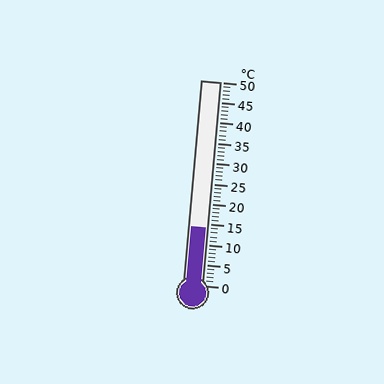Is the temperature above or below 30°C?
The temperature is below 30°C.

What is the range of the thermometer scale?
The thermometer scale ranges from 0°C to 50°C.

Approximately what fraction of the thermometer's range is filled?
The thermometer is filled to approximately 30% of its range.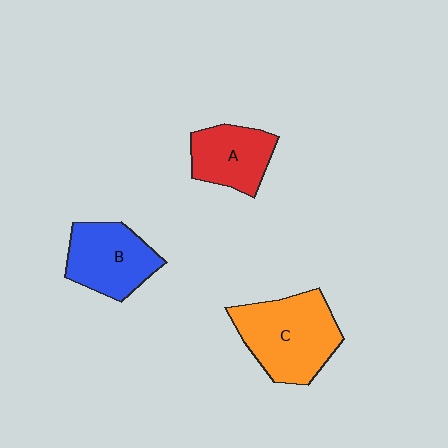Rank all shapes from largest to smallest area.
From largest to smallest: C (orange), B (blue), A (red).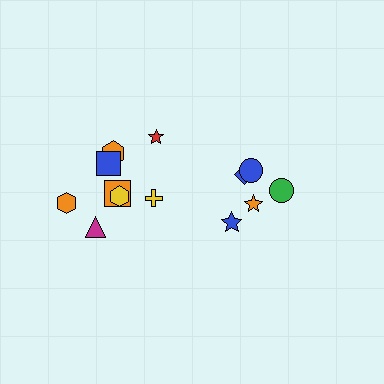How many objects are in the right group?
There are 5 objects.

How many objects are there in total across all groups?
There are 13 objects.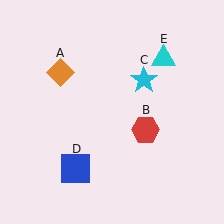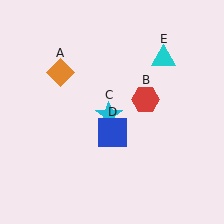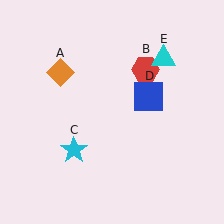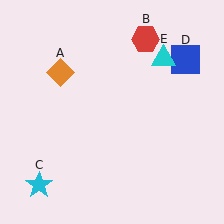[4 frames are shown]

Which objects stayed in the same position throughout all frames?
Orange diamond (object A) and cyan triangle (object E) remained stationary.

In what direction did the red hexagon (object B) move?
The red hexagon (object B) moved up.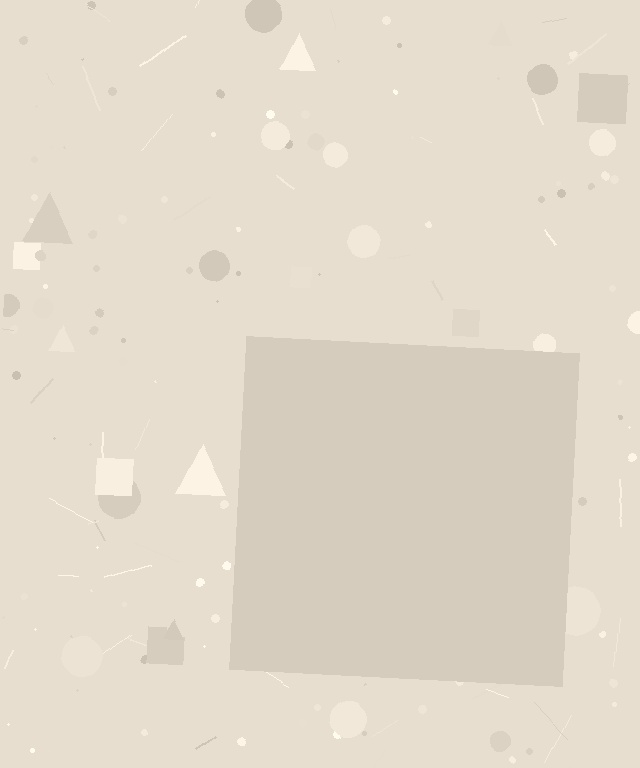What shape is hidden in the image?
A square is hidden in the image.